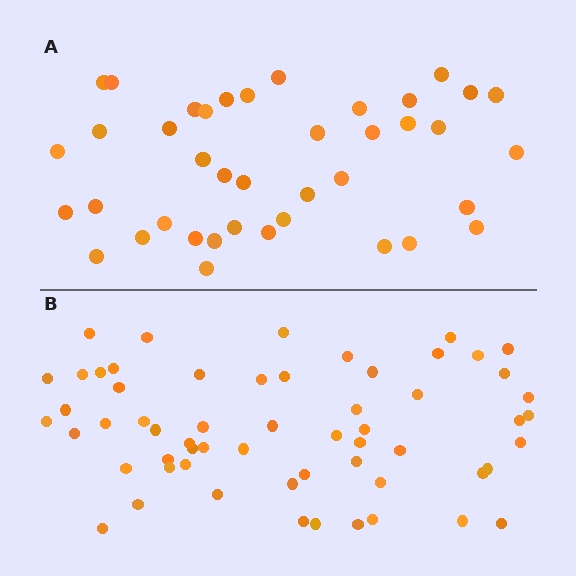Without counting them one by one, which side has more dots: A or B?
Region B (the bottom region) has more dots.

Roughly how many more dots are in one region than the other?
Region B has approximately 20 more dots than region A.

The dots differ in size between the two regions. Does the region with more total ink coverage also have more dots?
No. Region A has more total ink coverage because its dots are larger, but region B actually contains more individual dots. Total area can be misleading — the number of items is what matters here.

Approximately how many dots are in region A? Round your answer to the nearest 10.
About 40 dots.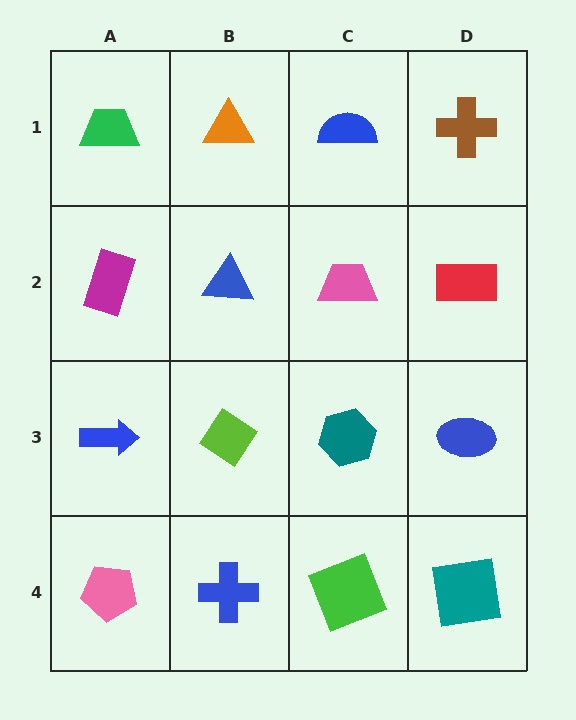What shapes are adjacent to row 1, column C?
A pink trapezoid (row 2, column C), an orange triangle (row 1, column B), a brown cross (row 1, column D).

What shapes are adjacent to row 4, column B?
A lime diamond (row 3, column B), a pink pentagon (row 4, column A), a green square (row 4, column C).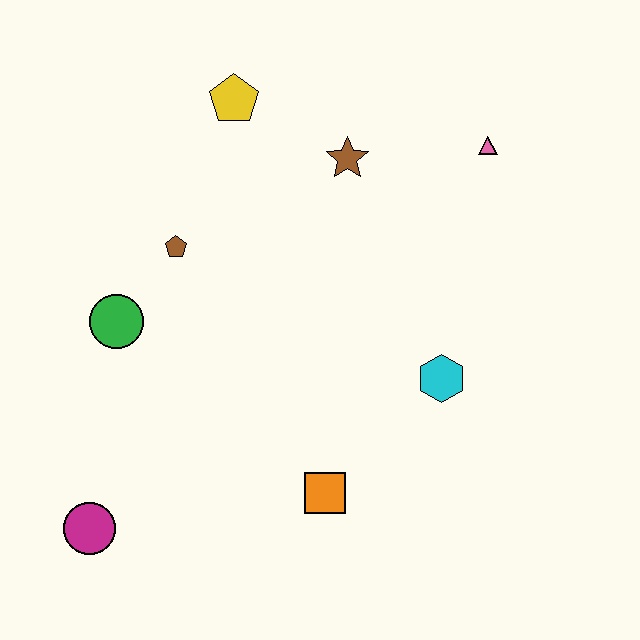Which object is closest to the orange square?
The cyan hexagon is closest to the orange square.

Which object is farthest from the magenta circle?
The pink triangle is farthest from the magenta circle.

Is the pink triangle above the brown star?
Yes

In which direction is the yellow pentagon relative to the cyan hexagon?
The yellow pentagon is above the cyan hexagon.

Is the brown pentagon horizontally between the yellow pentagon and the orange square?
No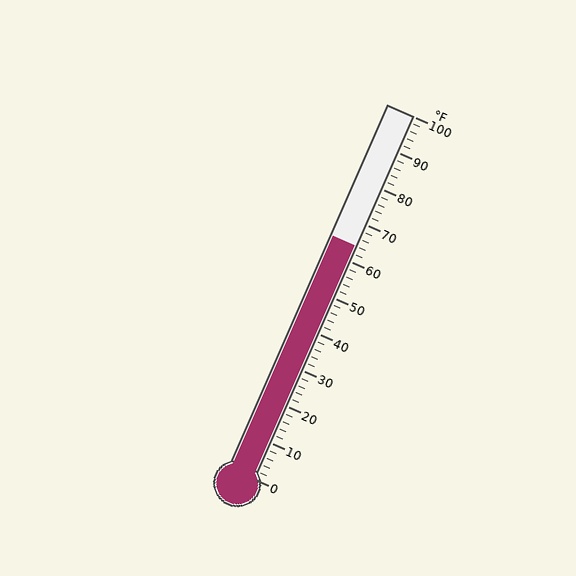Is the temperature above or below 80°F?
The temperature is below 80°F.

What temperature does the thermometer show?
The thermometer shows approximately 64°F.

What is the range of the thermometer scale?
The thermometer scale ranges from 0°F to 100°F.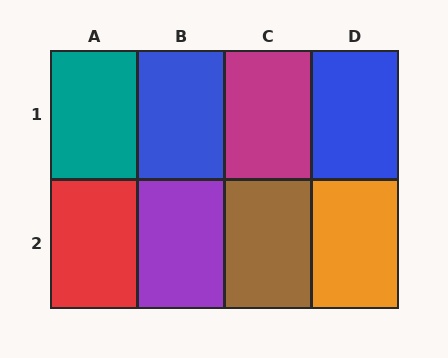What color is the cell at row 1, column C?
Magenta.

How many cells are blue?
2 cells are blue.